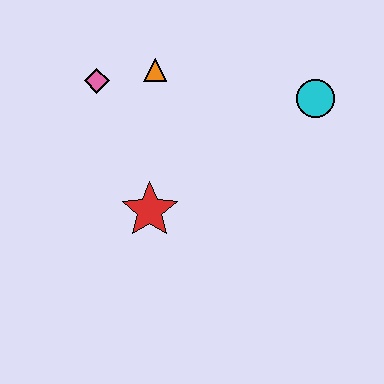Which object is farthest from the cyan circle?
The pink diamond is farthest from the cyan circle.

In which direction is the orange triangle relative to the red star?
The orange triangle is above the red star.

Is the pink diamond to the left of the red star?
Yes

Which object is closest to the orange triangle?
The pink diamond is closest to the orange triangle.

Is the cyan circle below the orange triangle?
Yes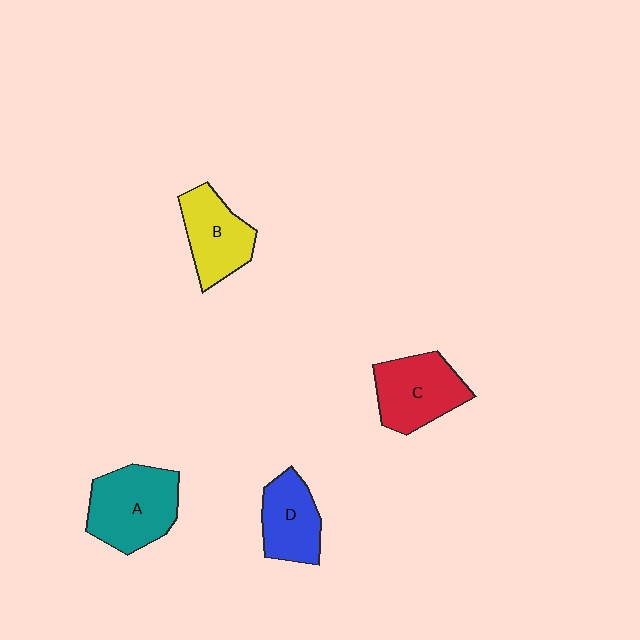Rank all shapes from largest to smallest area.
From largest to smallest: A (teal), C (red), B (yellow), D (blue).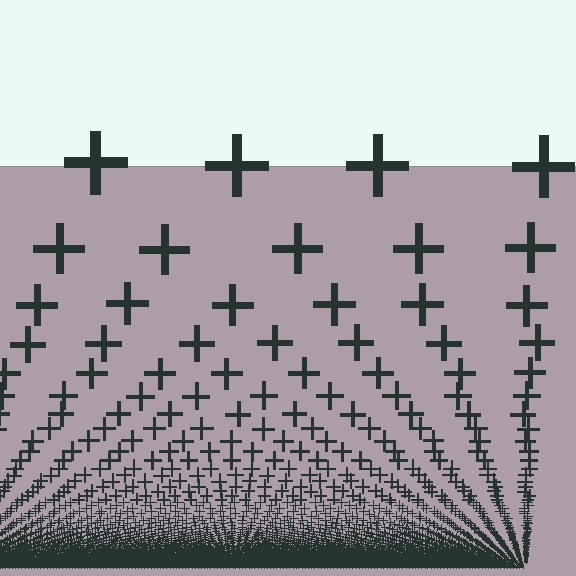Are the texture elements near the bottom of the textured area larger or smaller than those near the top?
Smaller. The gradient is inverted — elements near the bottom are smaller and denser.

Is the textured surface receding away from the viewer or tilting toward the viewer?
The surface appears to tilt toward the viewer. Texture elements get larger and sparser toward the top.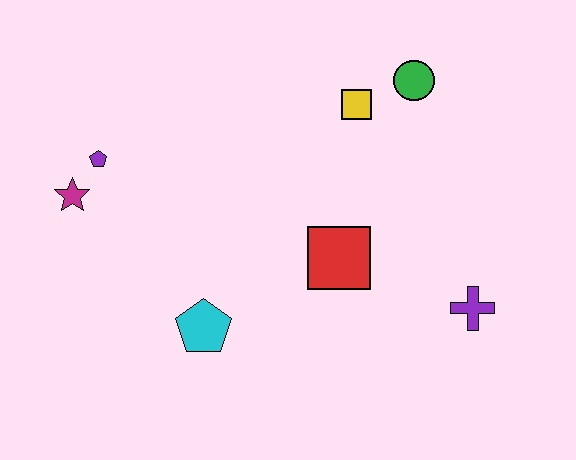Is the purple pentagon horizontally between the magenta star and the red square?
Yes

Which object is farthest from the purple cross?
The magenta star is farthest from the purple cross.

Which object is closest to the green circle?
The yellow square is closest to the green circle.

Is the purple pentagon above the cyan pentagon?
Yes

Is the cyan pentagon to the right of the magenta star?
Yes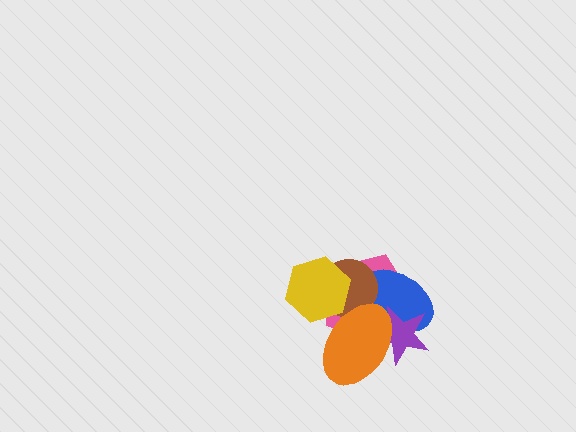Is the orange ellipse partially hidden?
Yes, it is partially covered by another shape.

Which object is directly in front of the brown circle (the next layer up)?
The orange ellipse is directly in front of the brown circle.